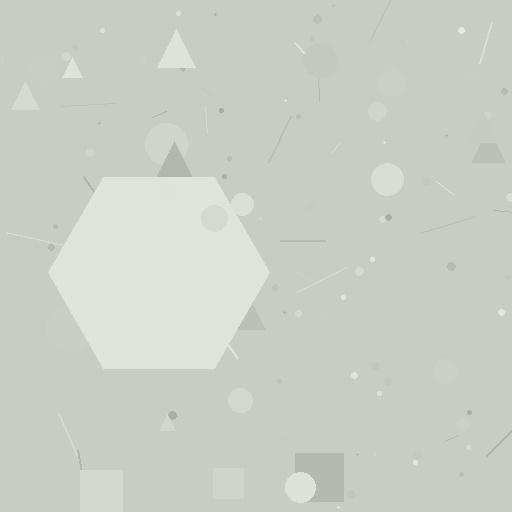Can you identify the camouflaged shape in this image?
The camouflaged shape is a hexagon.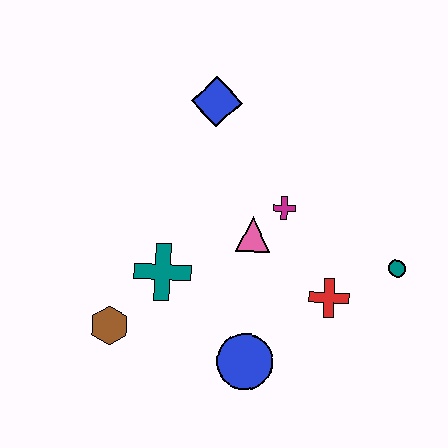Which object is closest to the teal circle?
The red cross is closest to the teal circle.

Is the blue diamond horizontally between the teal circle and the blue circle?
No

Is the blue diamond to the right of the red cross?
No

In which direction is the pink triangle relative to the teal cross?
The pink triangle is to the right of the teal cross.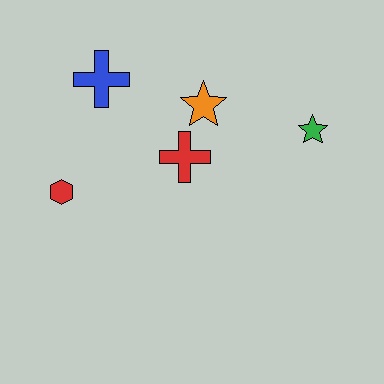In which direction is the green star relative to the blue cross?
The green star is to the right of the blue cross.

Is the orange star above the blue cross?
No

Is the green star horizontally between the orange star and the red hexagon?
No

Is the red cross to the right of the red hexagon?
Yes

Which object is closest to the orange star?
The red cross is closest to the orange star.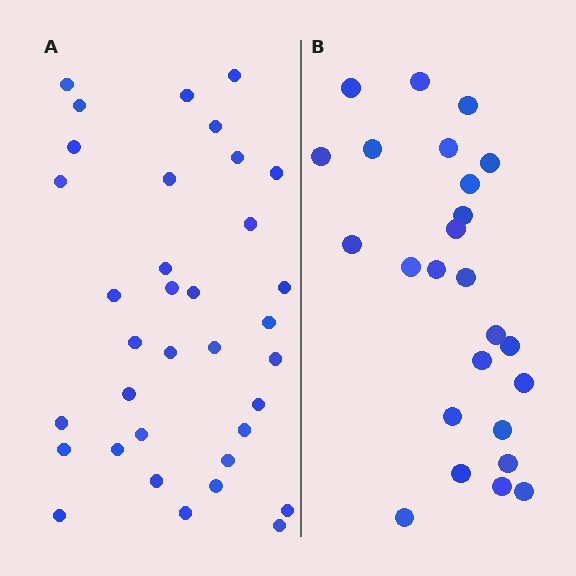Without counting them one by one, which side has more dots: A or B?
Region A (the left region) has more dots.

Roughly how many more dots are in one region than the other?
Region A has roughly 10 or so more dots than region B.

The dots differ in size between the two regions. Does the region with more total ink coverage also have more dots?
No. Region B has more total ink coverage because its dots are larger, but region A actually contains more individual dots. Total area can be misleading — the number of items is what matters here.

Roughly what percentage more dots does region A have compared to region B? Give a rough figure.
About 40% more.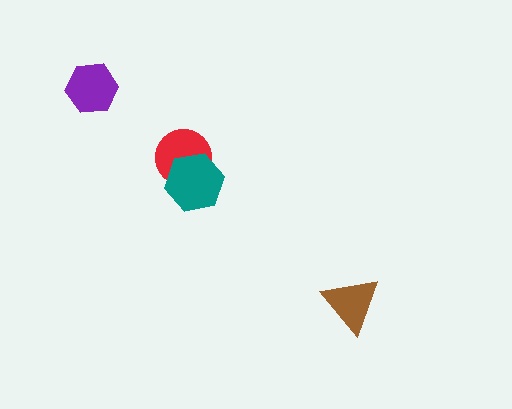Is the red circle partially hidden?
Yes, it is partially covered by another shape.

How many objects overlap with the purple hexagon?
0 objects overlap with the purple hexagon.